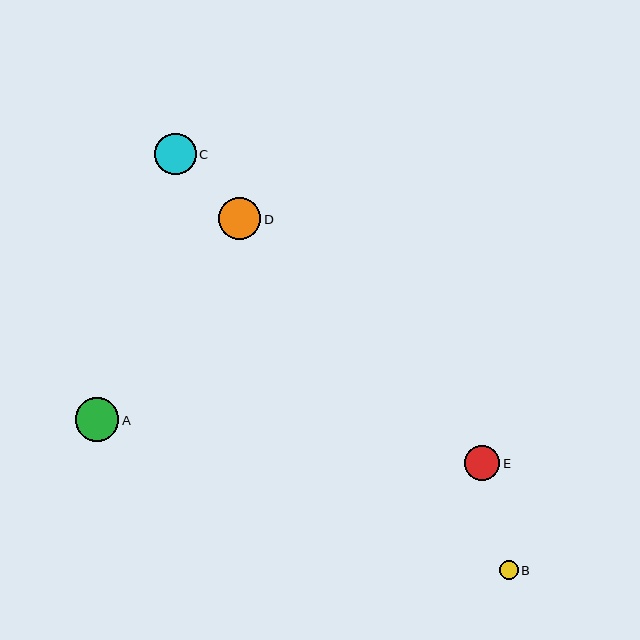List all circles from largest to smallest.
From largest to smallest: A, D, C, E, B.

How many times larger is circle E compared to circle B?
Circle E is approximately 1.9 times the size of circle B.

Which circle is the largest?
Circle A is the largest with a size of approximately 44 pixels.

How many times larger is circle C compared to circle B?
Circle C is approximately 2.2 times the size of circle B.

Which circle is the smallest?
Circle B is the smallest with a size of approximately 19 pixels.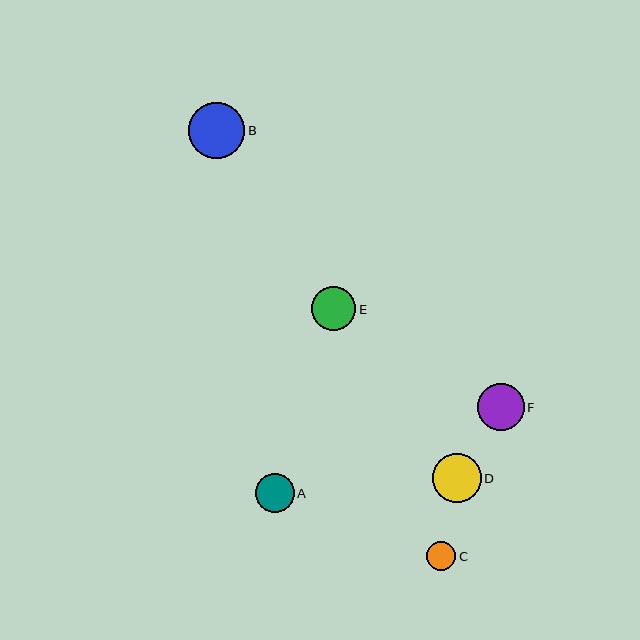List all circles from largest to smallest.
From largest to smallest: B, D, F, E, A, C.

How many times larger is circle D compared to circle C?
Circle D is approximately 1.7 times the size of circle C.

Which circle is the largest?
Circle B is the largest with a size of approximately 56 pixels.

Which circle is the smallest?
Circle C is the smallest with a size of approximately 29 pixels.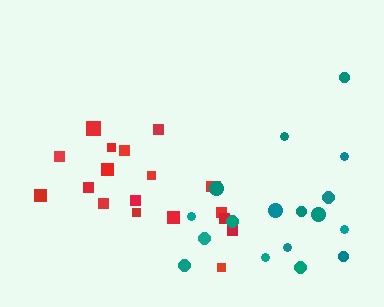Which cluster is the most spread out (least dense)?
Teal.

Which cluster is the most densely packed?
Red.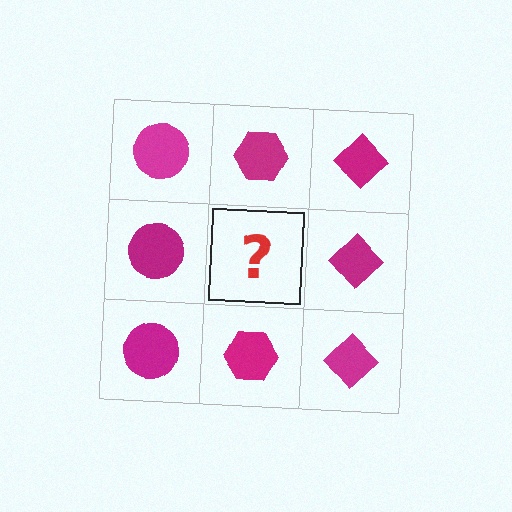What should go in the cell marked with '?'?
The missing cell should contain a magenta hexagon.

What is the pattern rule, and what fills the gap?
The rule is that each column has a consistent shape. The gap should be filled with a magenta hexagon.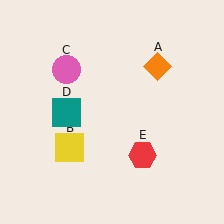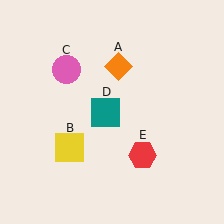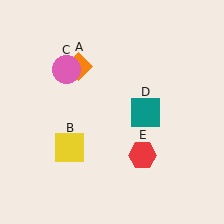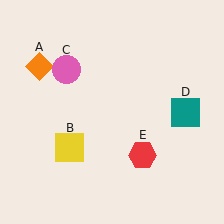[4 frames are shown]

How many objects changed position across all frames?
2 objects changed position: orange diamond (object A), teal square (object D).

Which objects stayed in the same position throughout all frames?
Yellow square (object B) and pink circle (object C) and red hexagon (object E) remained stationary.